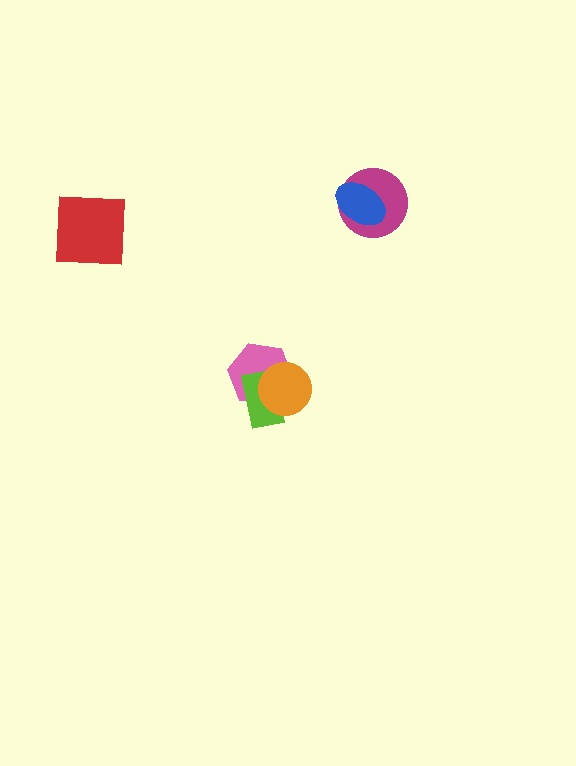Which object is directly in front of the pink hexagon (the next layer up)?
The lime rectangle is directly in front of the pink hexagon.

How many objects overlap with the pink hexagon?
2 objects overlap with the pink hexagon.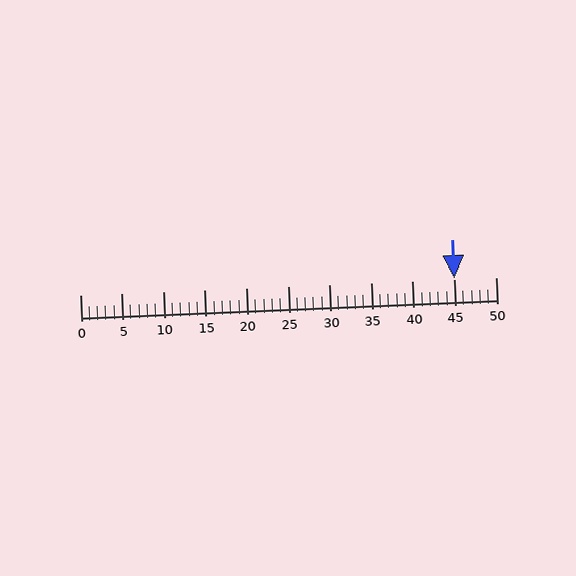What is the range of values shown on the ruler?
The ruler shows values from 0 to 50.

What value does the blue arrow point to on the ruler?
The blue arrow points to approximately 45.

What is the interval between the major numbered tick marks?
The major tick marks are spaced 5 units apart.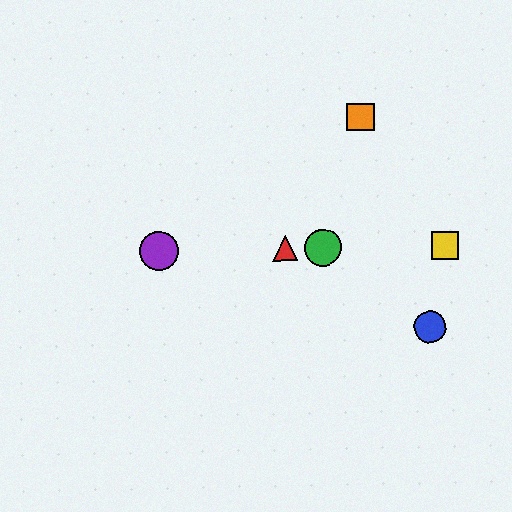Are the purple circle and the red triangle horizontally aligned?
Yes, both are at y≈251.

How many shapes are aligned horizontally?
4 shapes (the red triangle, the green circle, the yellow square, the purple circle) are aligned horizontally.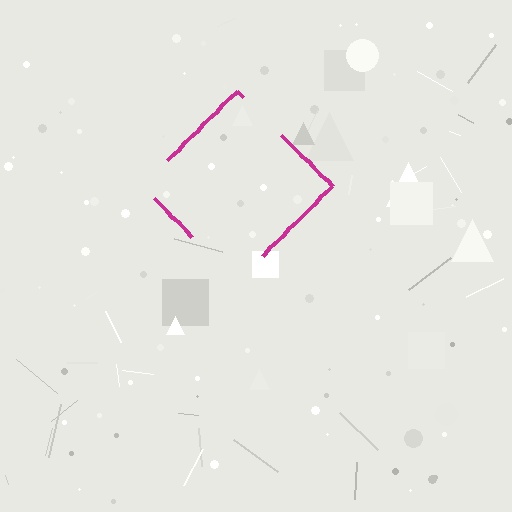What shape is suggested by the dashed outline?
The dashed outline suggests a diamond.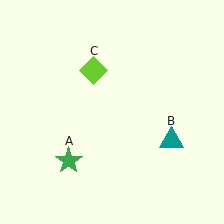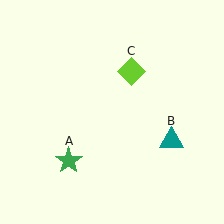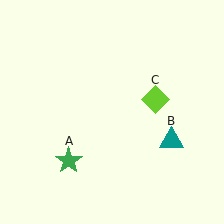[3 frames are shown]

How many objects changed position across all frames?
1 object changed position: lime diamond (object C).